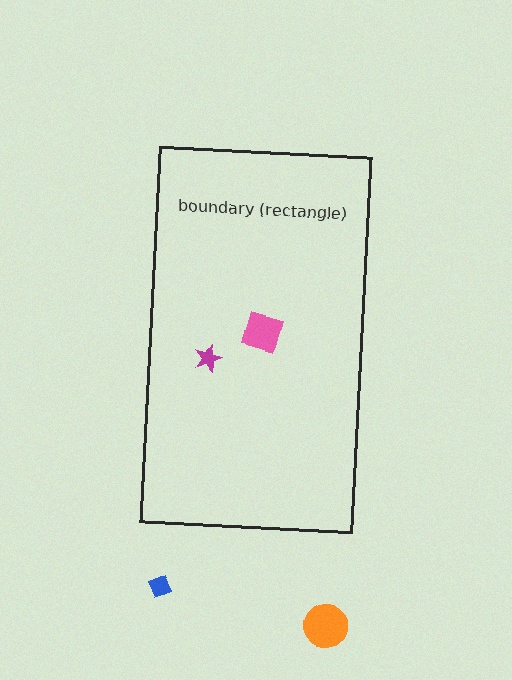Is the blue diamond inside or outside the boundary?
Outside.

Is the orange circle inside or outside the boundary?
Outside.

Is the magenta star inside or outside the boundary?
Inside.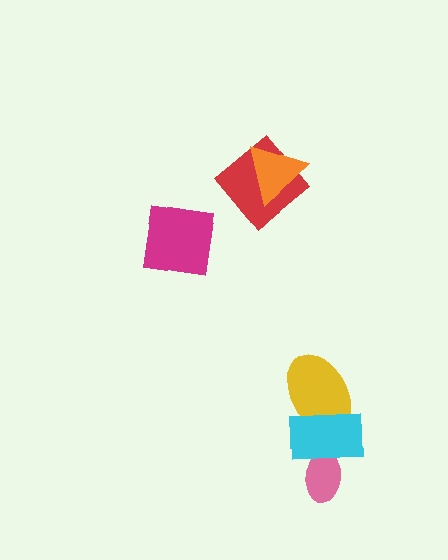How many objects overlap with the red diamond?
1 object overlaps with the red diamond.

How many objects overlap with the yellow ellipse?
1 object overlaps with the yellow ellipse.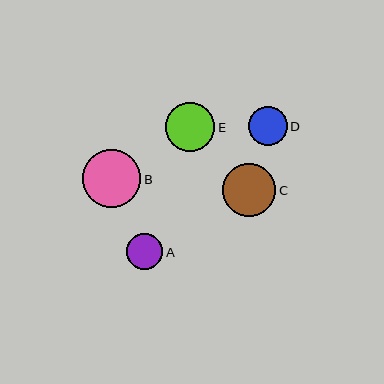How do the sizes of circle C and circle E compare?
Circle C and circle E are approximately the same size.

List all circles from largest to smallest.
From largest to smallest: B, C, E, D, A.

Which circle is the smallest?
Circle A is the smallest with a size of approximately 36 pixels.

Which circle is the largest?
Circle B is the largest with a size of approximately 58 pixels.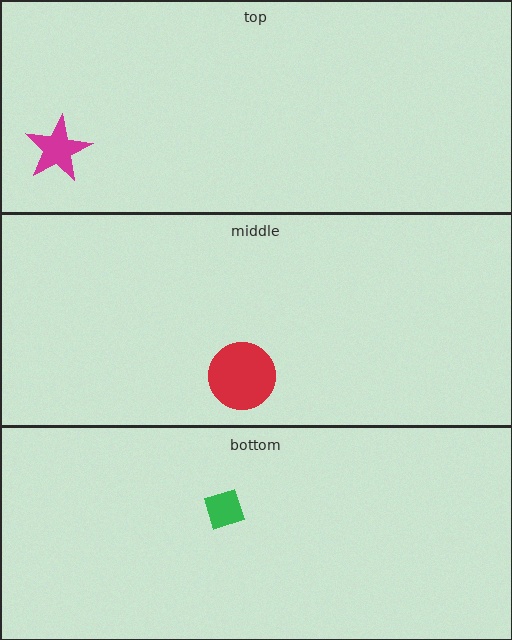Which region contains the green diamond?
The bottom region.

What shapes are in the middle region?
The red circle.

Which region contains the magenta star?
The top region.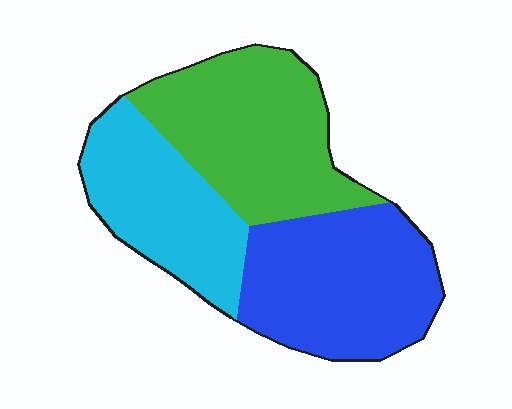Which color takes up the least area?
Cyan, at roughly 25%.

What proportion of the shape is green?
Green covers 36% of the shape.